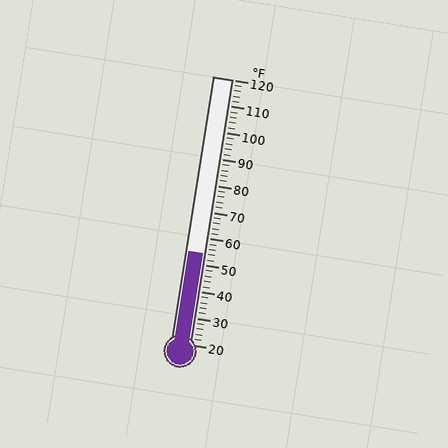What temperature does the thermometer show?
The thermometer shows approximately 54°F.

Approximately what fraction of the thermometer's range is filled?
The thermometer is filled to approximately 35% of its range.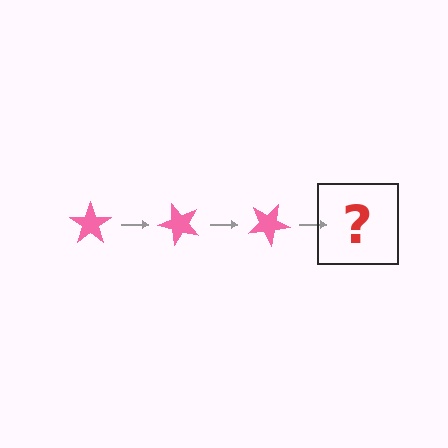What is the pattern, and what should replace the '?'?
The pattern is that the star rotates 50 degrees each step. The '?' should be a pink star rotated 150 degrees.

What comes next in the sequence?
The next element should be a pink star rotated 150 degrees.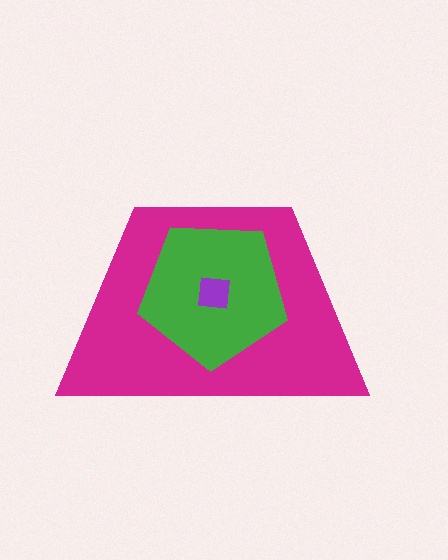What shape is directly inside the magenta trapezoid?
The green pentagon.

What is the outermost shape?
The magenta trapezoid.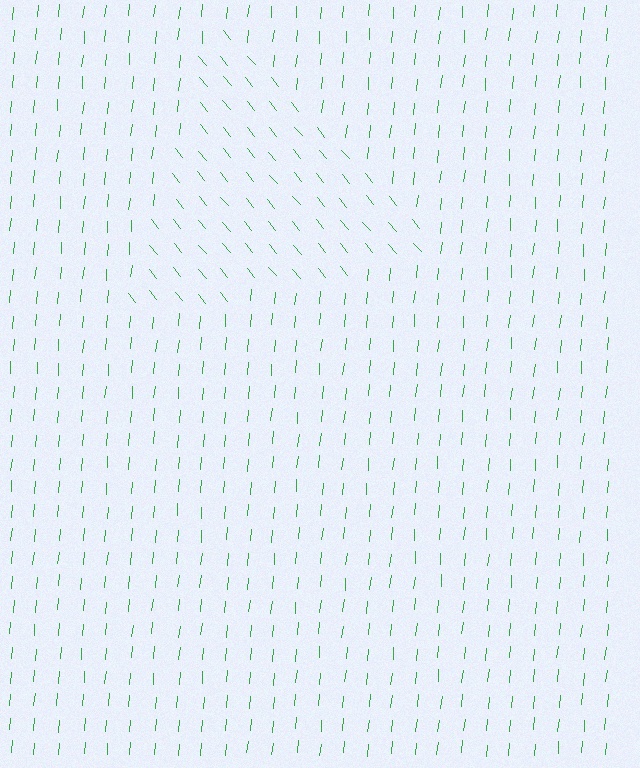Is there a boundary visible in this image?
Yes, there is a texture boundary formed by a change in line orientation.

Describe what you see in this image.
The image is filled with small green line segments. A triangle region in the image has lines oriented differently from the surrounding lines, creating a visible texture boundary.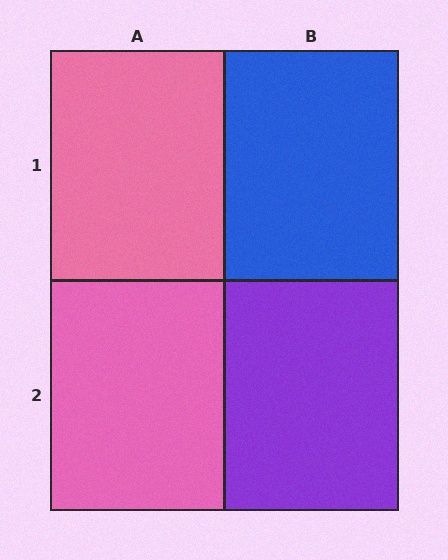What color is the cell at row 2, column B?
Purple.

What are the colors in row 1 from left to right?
Pink, blue.